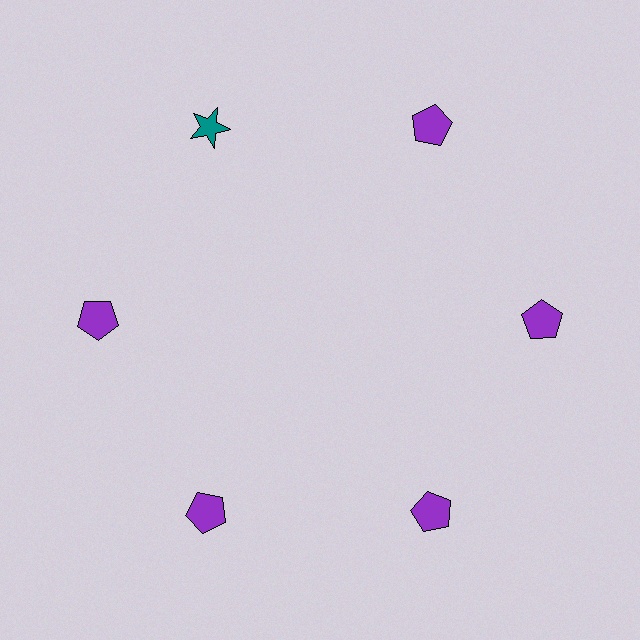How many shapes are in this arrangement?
There are 6 shapes arranged in a ring pattern.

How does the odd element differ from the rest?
It differs in both color (teal instead of purple) and shape (star instead of pentagon).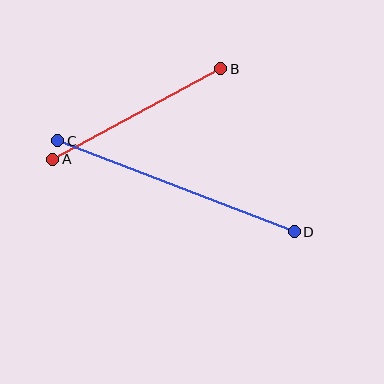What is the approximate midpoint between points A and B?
The midpoint is at approximately (137, 114) pixels.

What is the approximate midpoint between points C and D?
The midpoint is at approximately (176, 186) pixels.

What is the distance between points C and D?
The distance is approximately 253 pixels.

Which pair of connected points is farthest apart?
Points C and D are farthest apart.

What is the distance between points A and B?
The distance is approximately 191 pixels.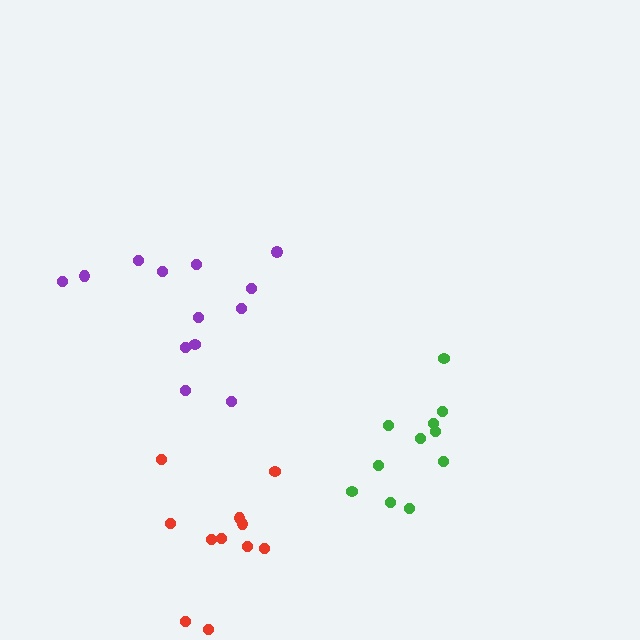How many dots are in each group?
Group 1: 11 dots, Group 2: 13 dots, Group 3: 11 dots (35 total).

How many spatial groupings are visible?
There are 3 spatial groupings.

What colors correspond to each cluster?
The clusters are colored: red, purple, green.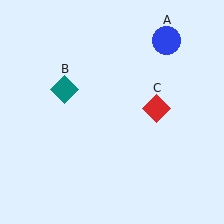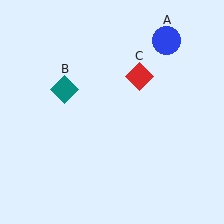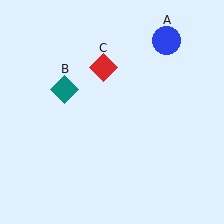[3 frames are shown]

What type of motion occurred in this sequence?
The red diamond (object C) rotated counterclockwise around the center of the scene.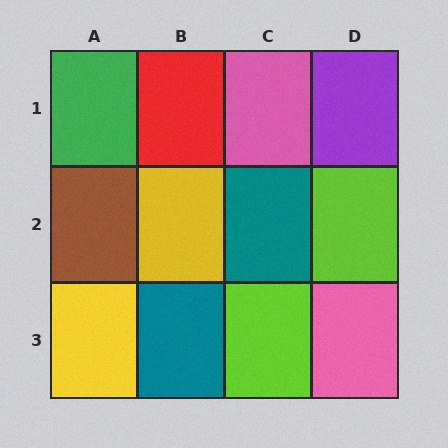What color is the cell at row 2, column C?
Teal.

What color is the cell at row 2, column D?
Lime.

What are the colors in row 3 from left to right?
Yellow, teal, lime, pink.